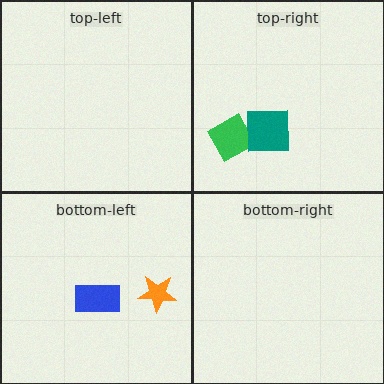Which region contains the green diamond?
The top-right region.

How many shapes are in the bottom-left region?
2.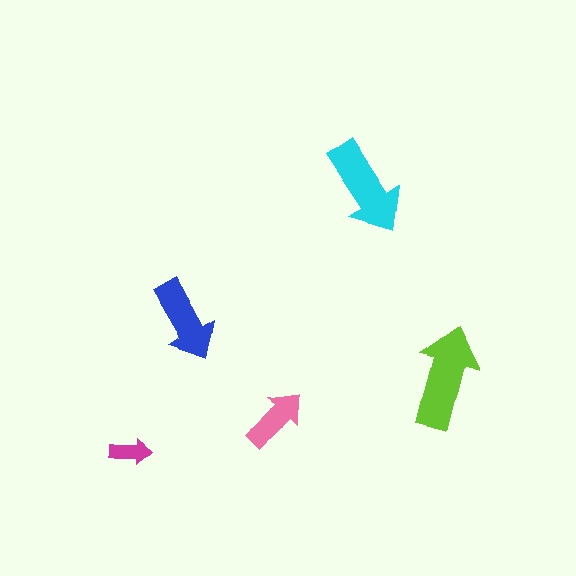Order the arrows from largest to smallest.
the lime one, the cyan one, the blue one, the pink one, the magenta one.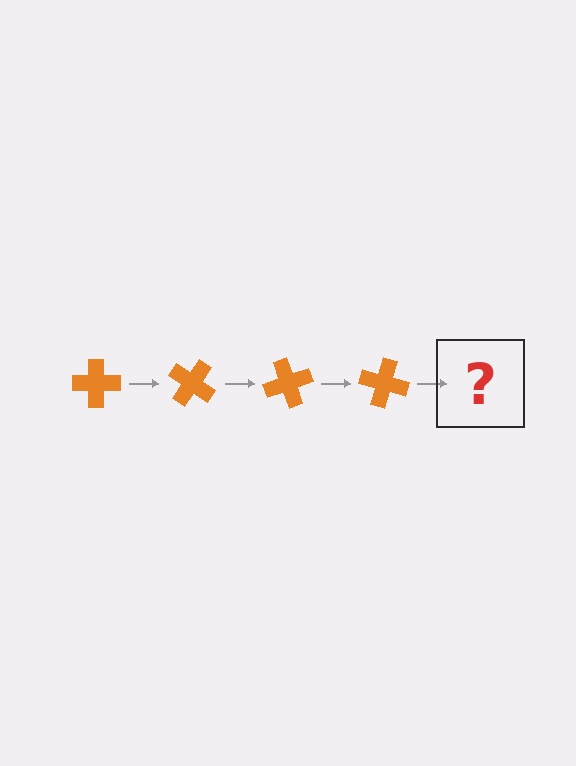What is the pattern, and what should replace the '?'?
The pattern is that the cross rotates 35 degrees each step. The '?' should be an orange cross rotated 140 degrees.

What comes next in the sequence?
The next element should be an orange cross rotated 140 degrees.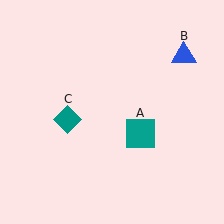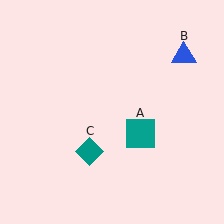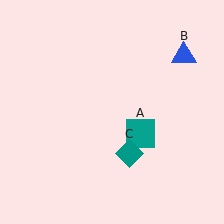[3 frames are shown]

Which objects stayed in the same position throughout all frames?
Teal square (object A) and blue triangle (object B) remained stationary.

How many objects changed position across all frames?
1 object changed position: teal diamond (object C).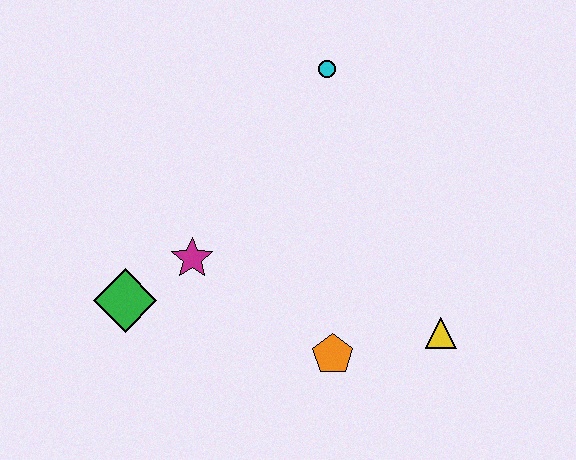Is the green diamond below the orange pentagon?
No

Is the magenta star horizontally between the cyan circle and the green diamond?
Yes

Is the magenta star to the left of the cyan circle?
Yes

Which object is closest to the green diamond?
The magenta star is closest to the green diamond.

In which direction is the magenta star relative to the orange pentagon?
The magenta star is to the left of the orange pentagon.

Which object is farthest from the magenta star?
The yellow triangle is farthest from the magenta star.